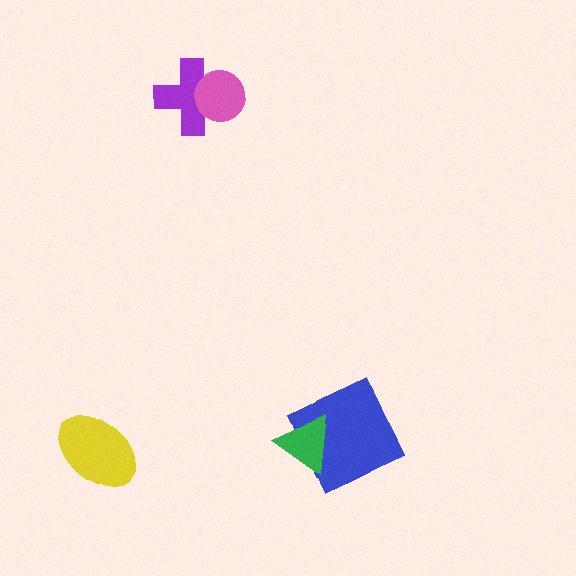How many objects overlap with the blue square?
1 object overlaps with the blue square.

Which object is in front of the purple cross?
The pink circle is in front of the purple cross.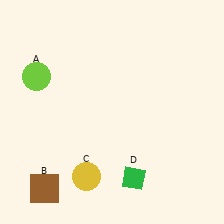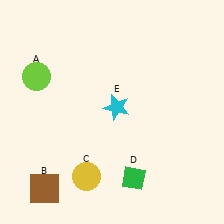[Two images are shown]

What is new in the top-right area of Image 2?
A cyan star (E) was added in the top-right area of Image 2.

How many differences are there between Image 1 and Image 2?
There is 1 difference between the two images.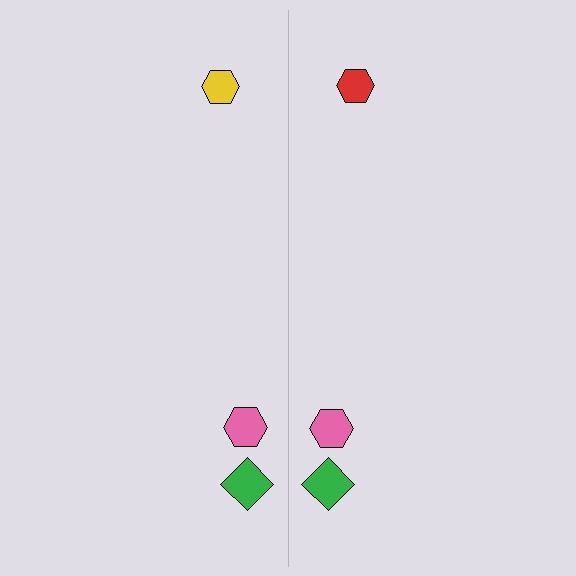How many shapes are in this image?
There are 6 shapes in this image.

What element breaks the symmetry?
The red hexagon on the right side breaks the symmetry — its mirror counterpart is yellow.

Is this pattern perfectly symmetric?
No, the pattern is not perfectly symmetric. The red hexagon on the right side breaks the symmetry — its mirror counterpart is yellow.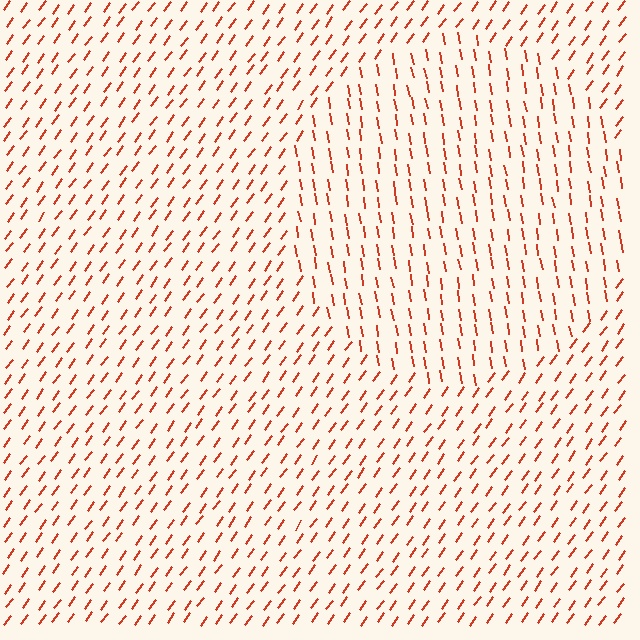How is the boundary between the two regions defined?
The boundary is defined purely by a change in line orientation (approximately 45 degrees difference). All lines are the same color and thickness.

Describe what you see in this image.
The image is filled with small red line segments. A circle region in the image has lines oriented differently from the surrounding lines, creating a visible texture boundary.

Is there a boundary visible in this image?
Yes, there is a texture boundary formed by a change in line orientation.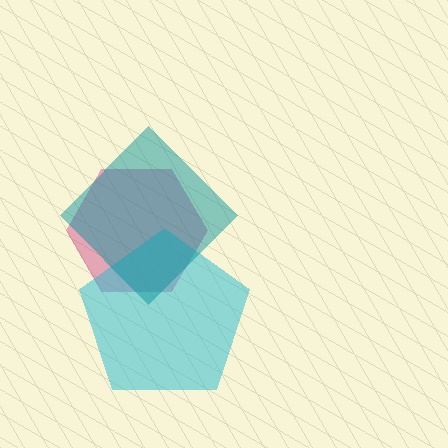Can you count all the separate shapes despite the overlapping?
Yes, there are 3 separate shapes.